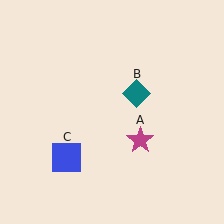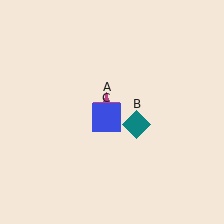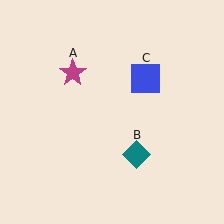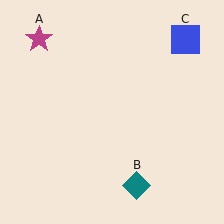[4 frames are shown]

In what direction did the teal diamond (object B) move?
The teal diamond (object B) moved down.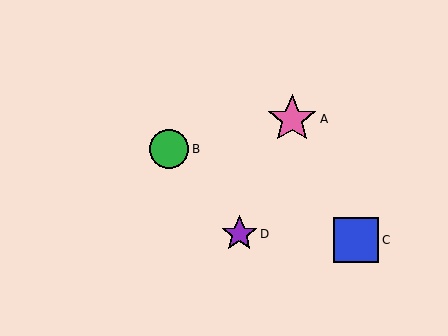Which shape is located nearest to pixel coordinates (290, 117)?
The pink star (labeled A) at (292, 119) is nearest to that location.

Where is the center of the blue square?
The center of the blue square is at (356, 240).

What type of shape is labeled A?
Shape A is a pink star.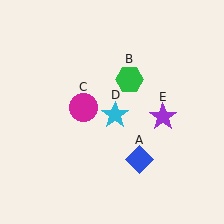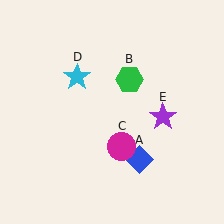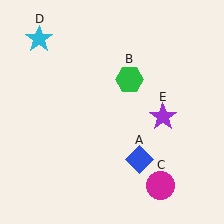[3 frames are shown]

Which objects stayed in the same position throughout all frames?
Blue diamond (object A) and green hexagon (object B) and purple star (object E) remained stationary.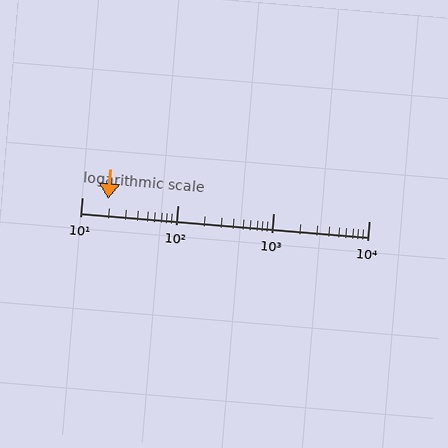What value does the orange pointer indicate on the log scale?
The pointer indicates approximately 19.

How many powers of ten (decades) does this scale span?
The scale spans 3 decades, from 10 to 10000.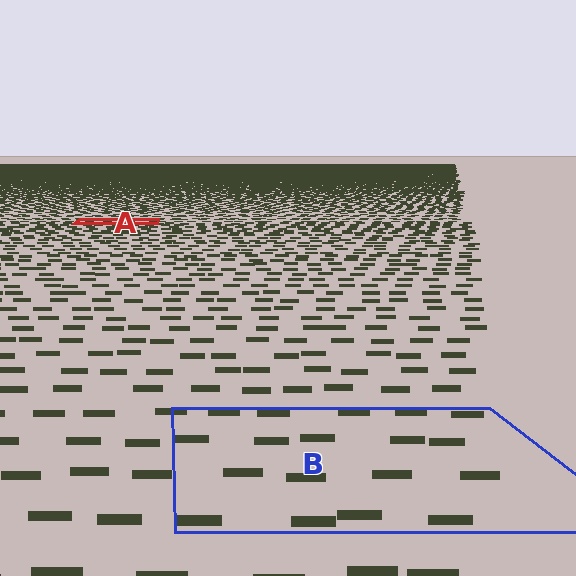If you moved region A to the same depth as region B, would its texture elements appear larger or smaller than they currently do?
They would appear larger. At a closer depth, the same texture elements are projected at a bigger on-screen size.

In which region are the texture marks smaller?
The texture marks are smaller in region A, because it is farther away.